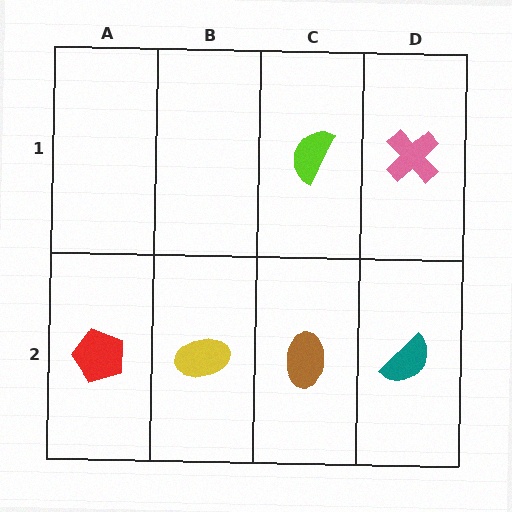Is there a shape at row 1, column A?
No, that cell is empty.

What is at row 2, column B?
A yellow ellipse.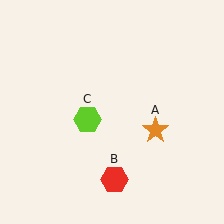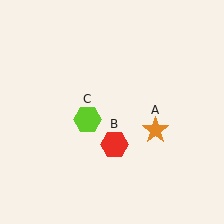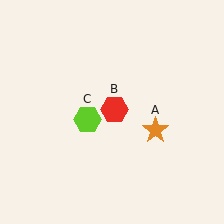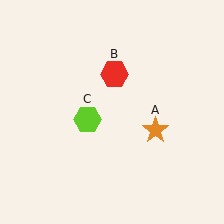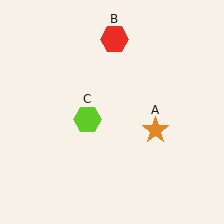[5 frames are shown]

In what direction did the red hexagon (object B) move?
The red hexagon (object B) moved up.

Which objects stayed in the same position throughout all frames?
Orange star (object A) and lime hexagon (object C) remained stationary.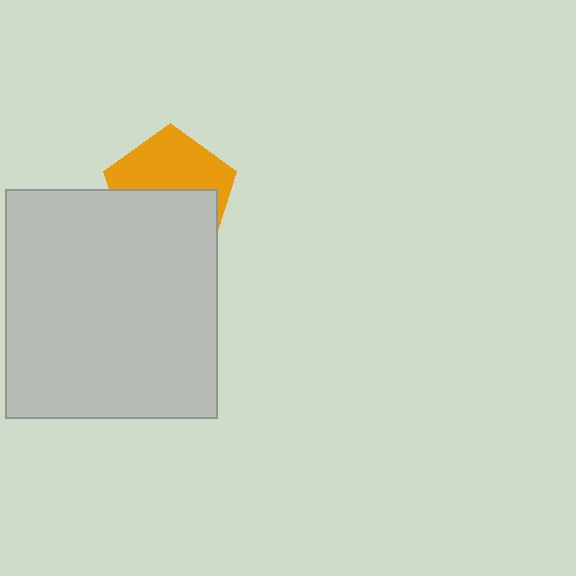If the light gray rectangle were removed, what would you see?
You would see the complete orange pentagon.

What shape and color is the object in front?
The object in front is a light gray rectangle.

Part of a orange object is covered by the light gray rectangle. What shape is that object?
It is a pentagon.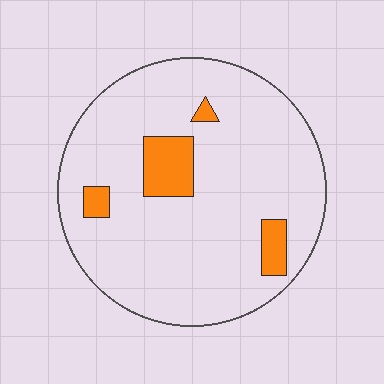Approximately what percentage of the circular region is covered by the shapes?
Approximately 10%.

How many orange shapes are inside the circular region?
4.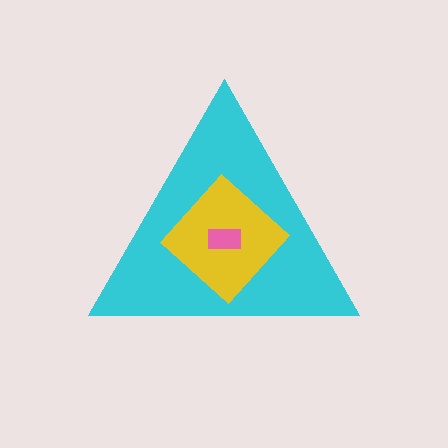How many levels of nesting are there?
3.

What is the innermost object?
The pink rectangle.